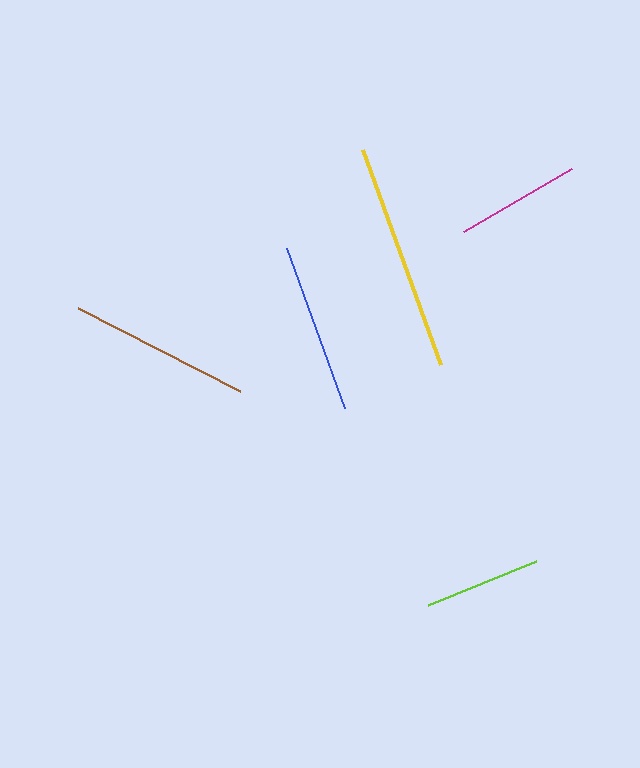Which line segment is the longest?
The yellow line is the longest at approximately 229 pixels.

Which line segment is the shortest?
The lime line is the shortest at approximately 117 pixels.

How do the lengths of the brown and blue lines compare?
The brown and blue lines are approximately the same length.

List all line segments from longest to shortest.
From longest to shortest: yellow, brown, blue, magenta, lime.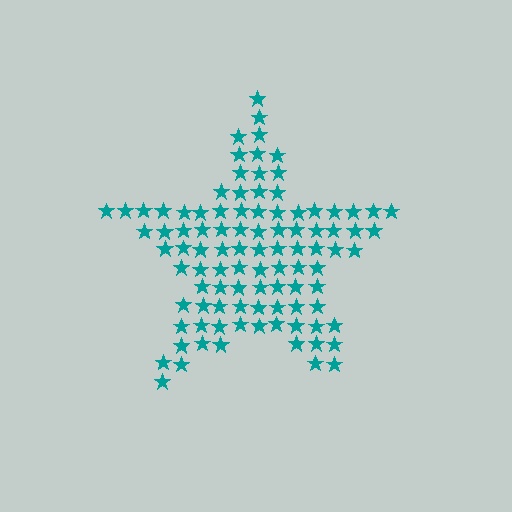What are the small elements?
The small elements are stars.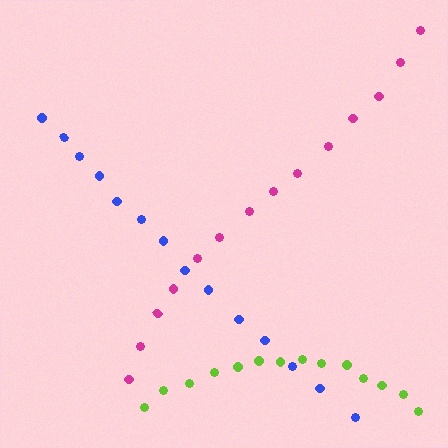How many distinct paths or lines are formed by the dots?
There are 3 distinct paths.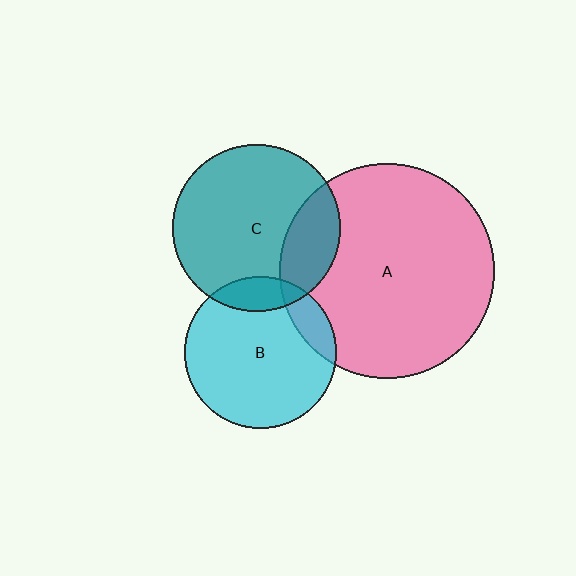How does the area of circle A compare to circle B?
Approximately 2.0 times.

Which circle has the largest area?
Circle A (pink).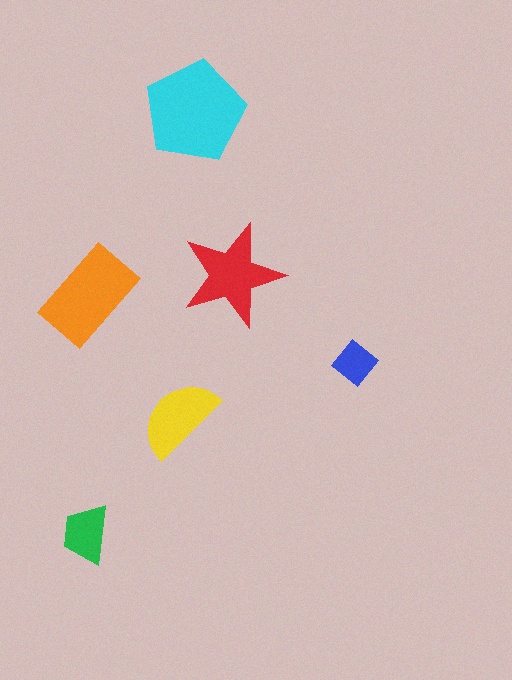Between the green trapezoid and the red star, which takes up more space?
The red star.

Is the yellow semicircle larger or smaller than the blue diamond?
Larger.